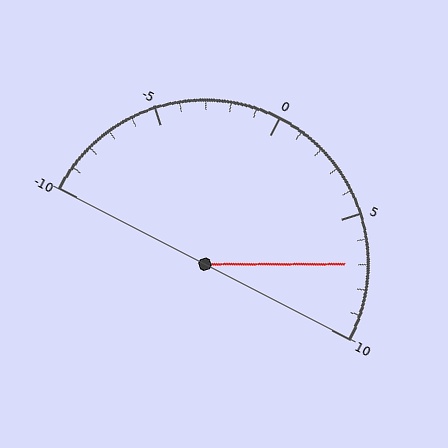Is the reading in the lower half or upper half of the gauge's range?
The reading is in the upper half of the range (-10 to 10).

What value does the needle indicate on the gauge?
The needle indicates approximately 7.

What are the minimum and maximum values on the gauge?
The gauge ranges from -10 to 10.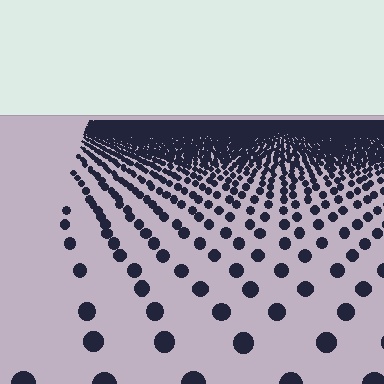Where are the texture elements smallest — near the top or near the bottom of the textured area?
Near the top.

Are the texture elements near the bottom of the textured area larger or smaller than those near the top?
Larger. Near the bottom, elements are closer to the viewer and appear at a bigger on-screen size.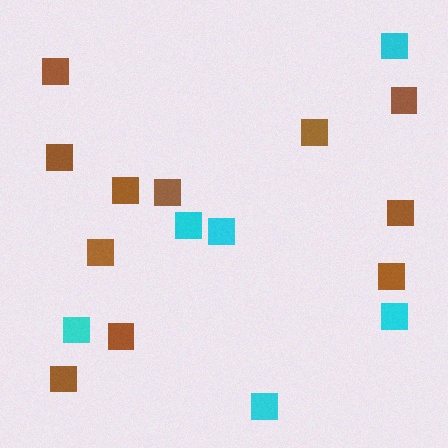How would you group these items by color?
There are 2 groups: one group of cyan squares (6) and one group of brown squares (11).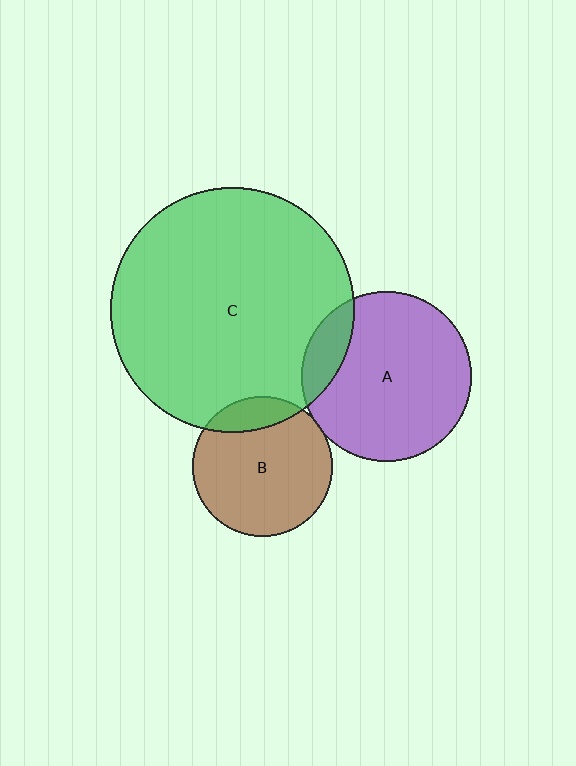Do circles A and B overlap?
Yes.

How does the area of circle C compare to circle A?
Approximately 2.1 times.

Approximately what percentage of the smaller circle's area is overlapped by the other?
Approximately 5%.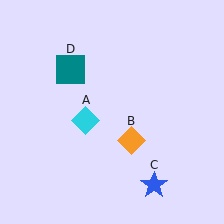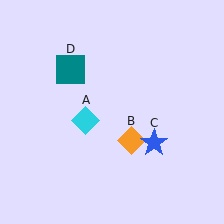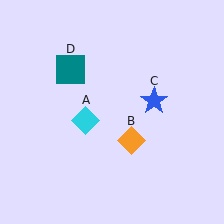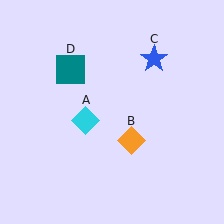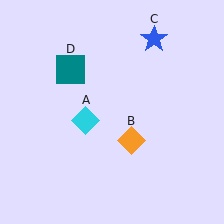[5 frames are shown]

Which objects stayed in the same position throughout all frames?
Cyan diamond (object A) and orange diamond (object B) and teal square (object D) remained stationary.